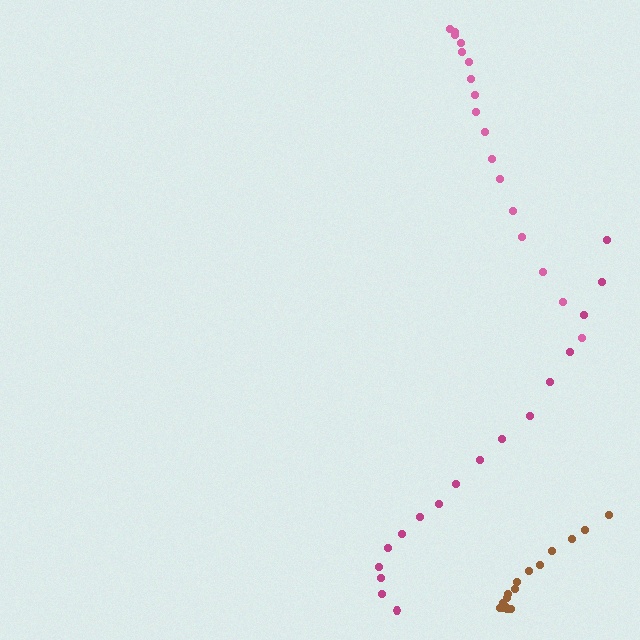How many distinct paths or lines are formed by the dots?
There are 3 distinct paths.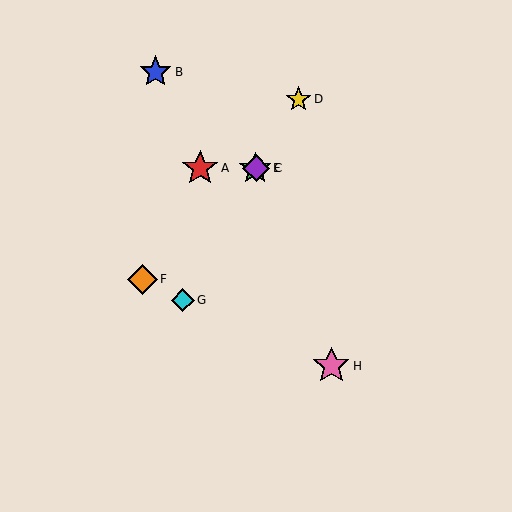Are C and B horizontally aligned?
No, C is at y≈168 and B is at y≈72.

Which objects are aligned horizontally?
Objects A, C, E are aligned horizontally.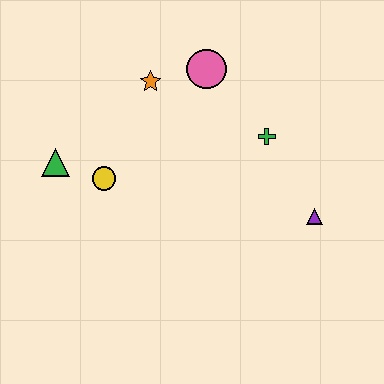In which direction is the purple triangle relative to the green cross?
The purple triangle is below the green cross.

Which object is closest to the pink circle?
The orange star is closest to the pink circle.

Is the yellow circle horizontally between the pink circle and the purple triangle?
No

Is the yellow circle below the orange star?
Yes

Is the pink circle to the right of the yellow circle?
Yes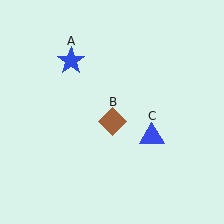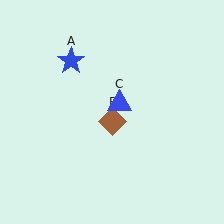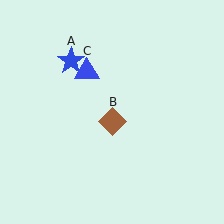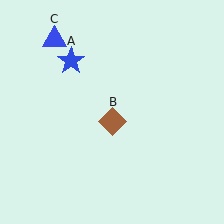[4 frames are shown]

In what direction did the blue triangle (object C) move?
The blue triangle (object C) moved up and to the left.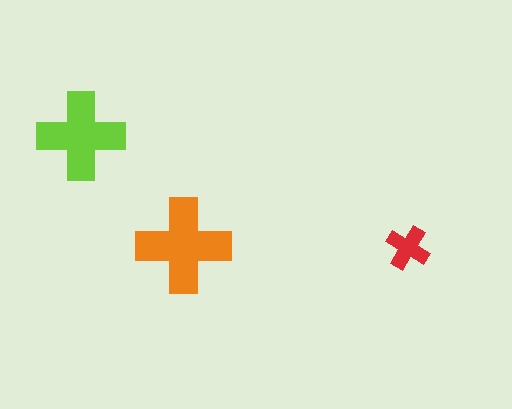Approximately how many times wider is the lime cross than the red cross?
About 2 times wider.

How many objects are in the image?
There are 3 objects in the image.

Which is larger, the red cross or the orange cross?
The orange one.